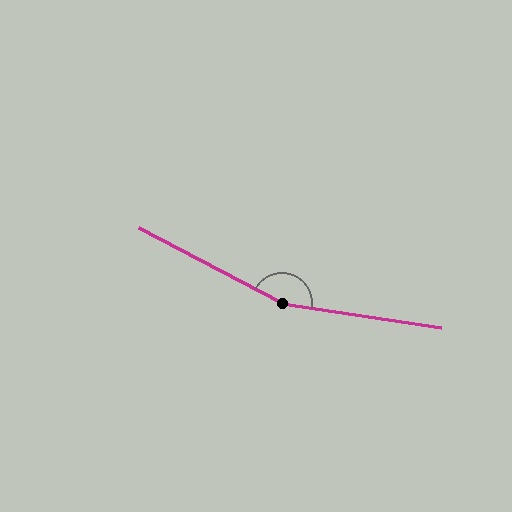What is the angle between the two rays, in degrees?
Approximately 161 degrees.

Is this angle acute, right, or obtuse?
It is obtuse.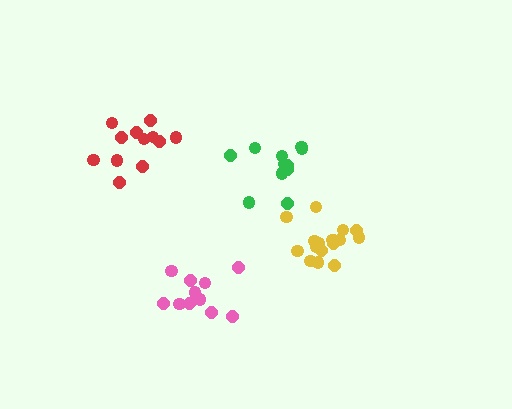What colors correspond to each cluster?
The clusters are colored: yellow, red, green, pink.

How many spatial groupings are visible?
There are 4 spatial groupings.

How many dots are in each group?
Group 1: 17 dots, Group 2: 12 dots, Group 3: 12 dots, Group 4: 11 dots (52 total).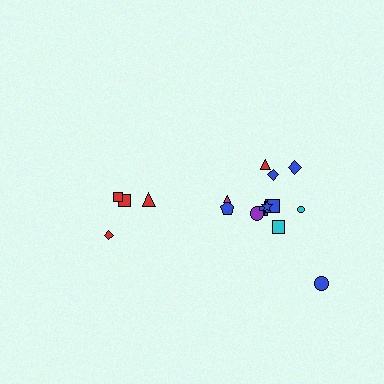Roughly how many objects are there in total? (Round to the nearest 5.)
Roughly 15 objects in total.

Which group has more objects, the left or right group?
The right group.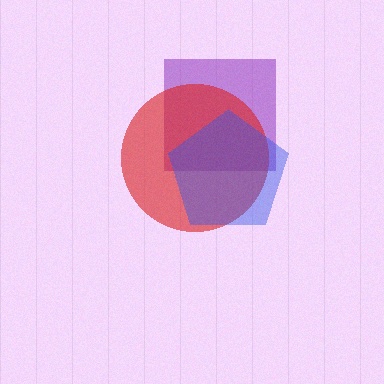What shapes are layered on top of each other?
The layered shapes are: a purple square, a red circle, a blue pentagon.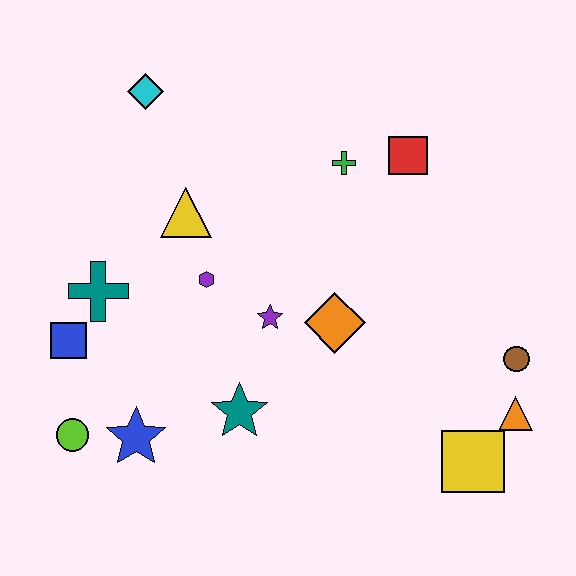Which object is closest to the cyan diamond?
The yellow triangle is closest to the cyan diamond.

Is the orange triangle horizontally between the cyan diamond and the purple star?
No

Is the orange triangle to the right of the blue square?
Yes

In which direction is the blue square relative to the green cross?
The blue square is to the left of the green cross.